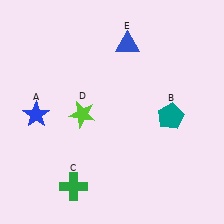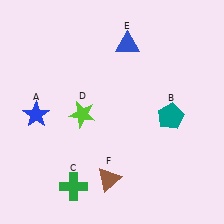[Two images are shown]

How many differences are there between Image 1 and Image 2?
There is 1 difference between the two images.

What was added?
A brown triangle (F) was added in Image 2.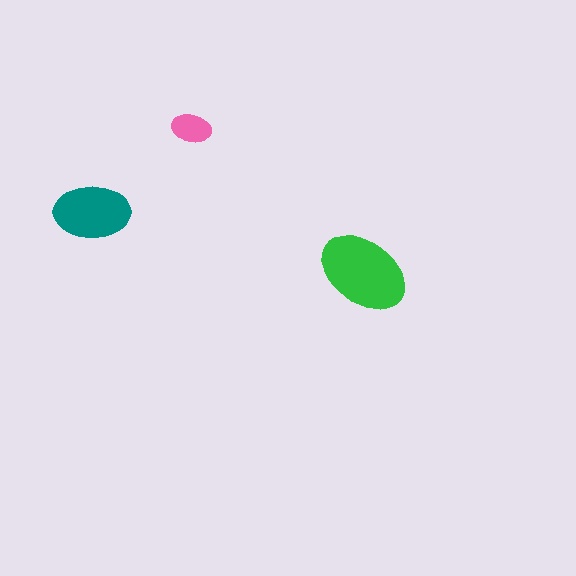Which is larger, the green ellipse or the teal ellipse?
The green one.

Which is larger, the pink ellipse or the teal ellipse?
The teal one.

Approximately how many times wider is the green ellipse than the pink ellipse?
About 2.5 times wider.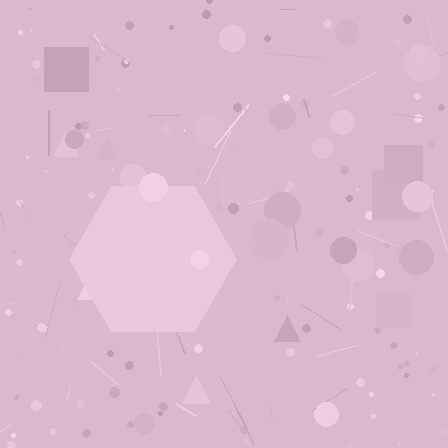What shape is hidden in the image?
A hexagon is hidden in the image.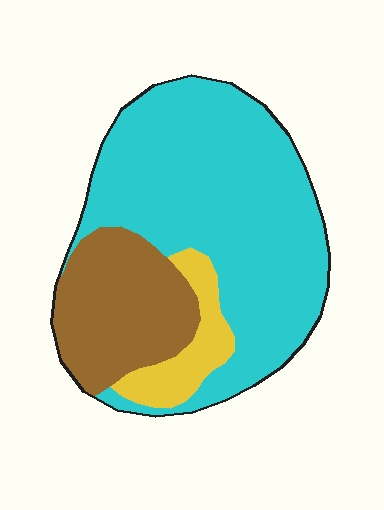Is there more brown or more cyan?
Cyan.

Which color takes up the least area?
Yellow, at roughly 10%.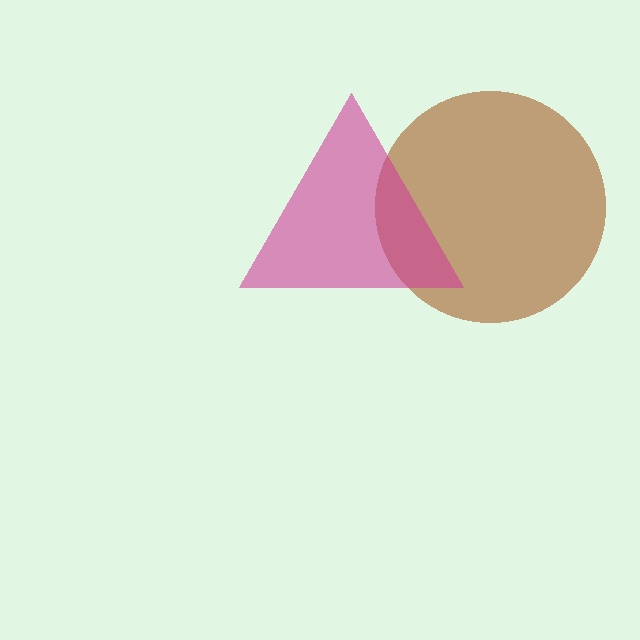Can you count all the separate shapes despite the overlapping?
Yes, there are 2 separate shapes.